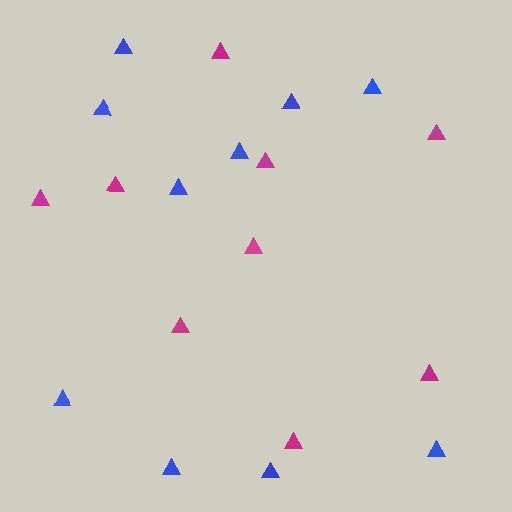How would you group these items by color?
There are 2 groups: one group of magenta triangles (9) and one group of blue triangles (10).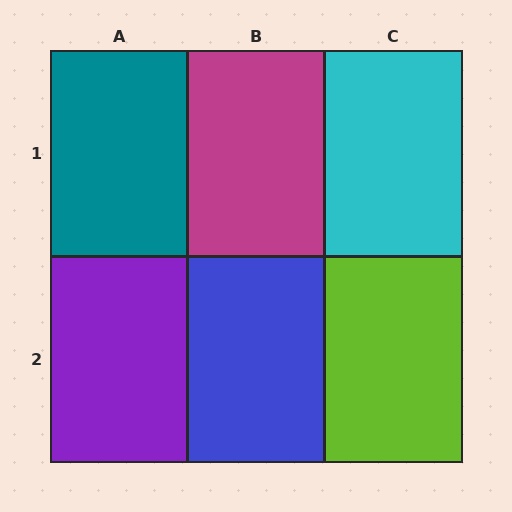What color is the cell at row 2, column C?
Lime.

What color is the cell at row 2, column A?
Purple.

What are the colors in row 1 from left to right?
Teal, magenta, cyan.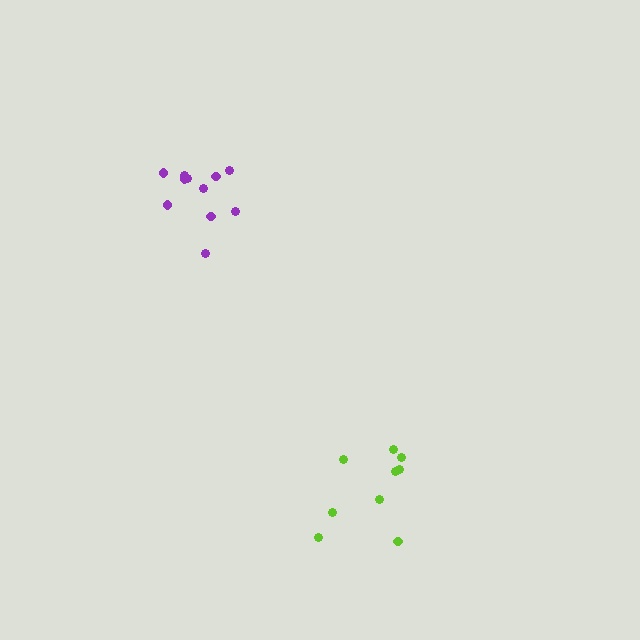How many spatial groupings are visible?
There are 2 spatial groupings.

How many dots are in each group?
Group 1: 9 dots, Group 2: 11 dots (20 total).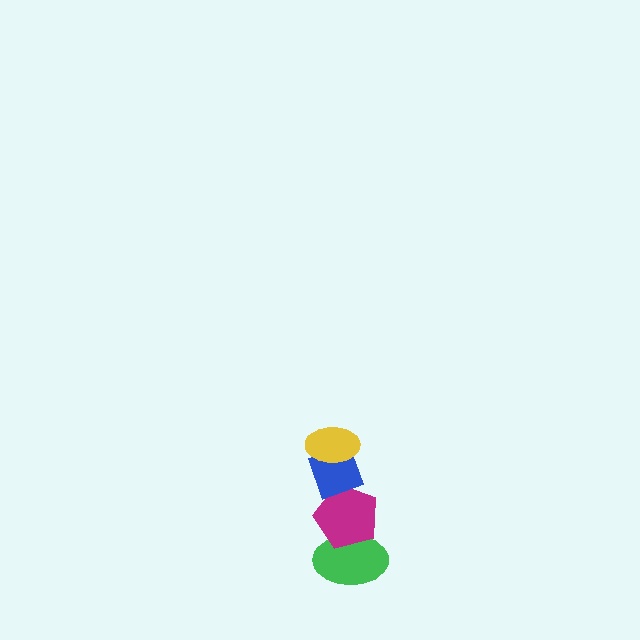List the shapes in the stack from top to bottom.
From top to bottom: the yellow ellipse, the blue diamond, the magenta pentagon, the green ellipse.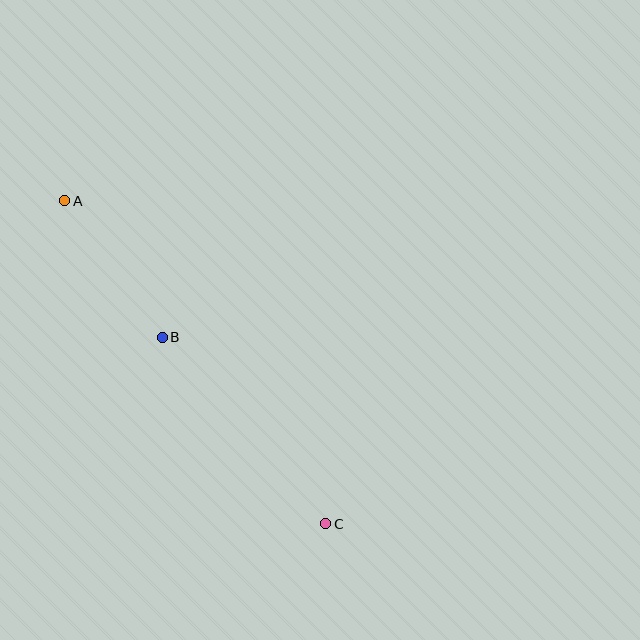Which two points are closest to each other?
Points A and B are closest to each other.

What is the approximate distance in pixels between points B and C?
The distance between B and C is approximately 248 pixels.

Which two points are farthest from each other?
Points A and C are farthest from each other.